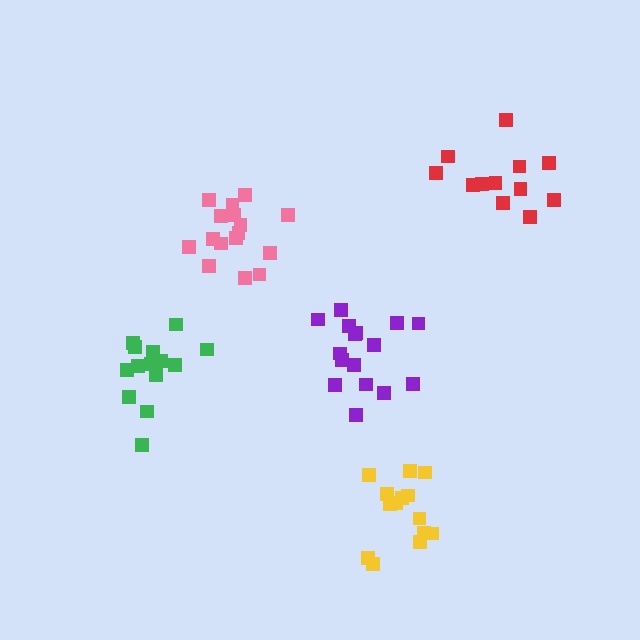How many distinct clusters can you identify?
There are 5 distinct clusters.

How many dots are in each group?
Group 1: 16 dots, Group 2: 14 dots, Group 3: 12 dots, Group 4: 16 dots, Group 5: 14 dots (72 total).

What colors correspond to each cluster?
The clusters are colored: purple, yellow, red, pink, green.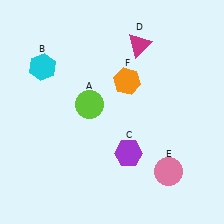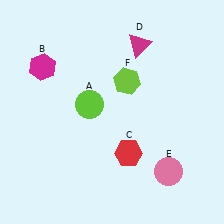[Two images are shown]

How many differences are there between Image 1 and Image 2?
There are 3 differences between the two images.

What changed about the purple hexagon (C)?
In Image 1, C is purple. In Image 2, it changed to red.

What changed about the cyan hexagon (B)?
In Image 1, B is cyan. In Image 2, it changed to magenta.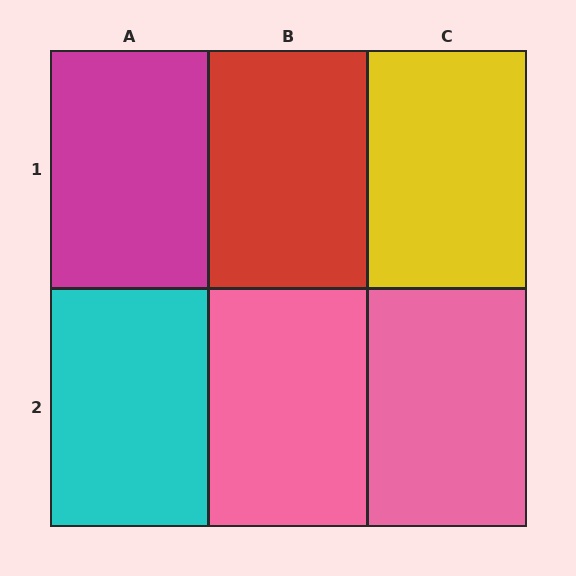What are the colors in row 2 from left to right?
Cyan, pink, pink.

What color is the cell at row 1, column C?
Yellow.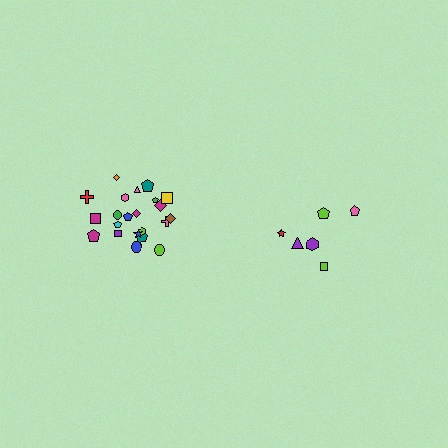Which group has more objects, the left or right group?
The left group.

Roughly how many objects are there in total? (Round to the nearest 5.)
Roughly 30 objects in total.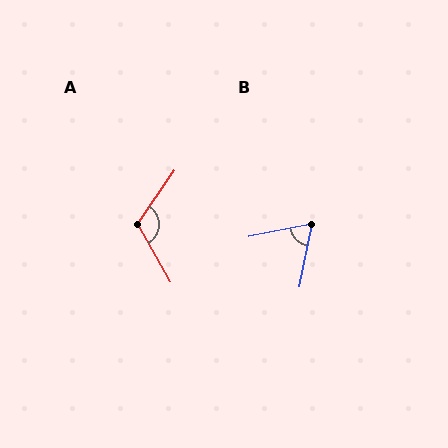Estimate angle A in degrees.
Approximately 115 degrees.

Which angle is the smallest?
B, at approximately 67 degrees.